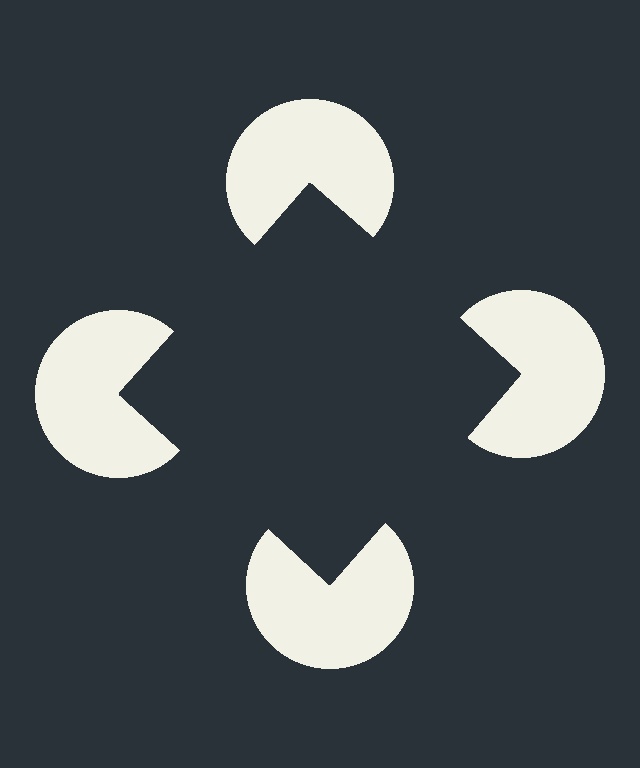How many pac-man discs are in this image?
There are 4 — one at each vertex of the illusory square.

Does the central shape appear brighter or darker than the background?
It typically appears slightly darker than the background, even though no actual brightness change is drawn.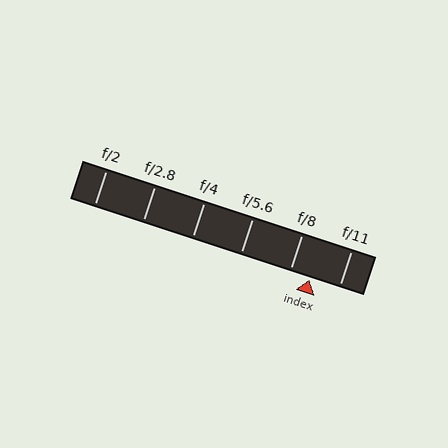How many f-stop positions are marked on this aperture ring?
There are 6 f-stop positions marked.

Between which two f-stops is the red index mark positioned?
The index mark is between f/8 and f/11.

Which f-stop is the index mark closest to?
The index mark is closest to f/8.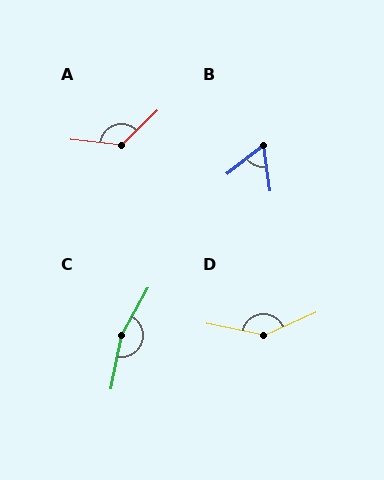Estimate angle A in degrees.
Approximately 129 degrees.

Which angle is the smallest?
B, at approximately 61 degrees.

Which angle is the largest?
C, at approximately 162 degrees.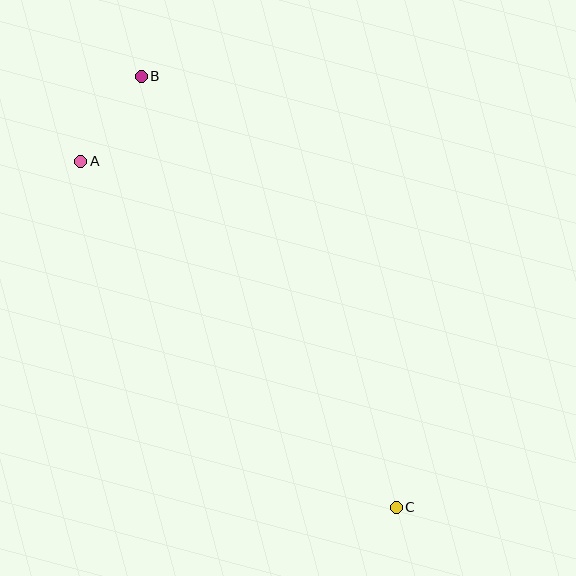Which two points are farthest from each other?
Points B and C are farthest from each other.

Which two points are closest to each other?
Points A and B are closest to each other.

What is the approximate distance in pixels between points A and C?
The distance between A and C is approximately 468 pixels.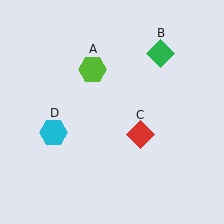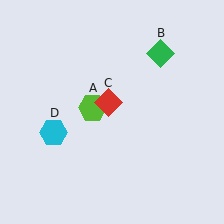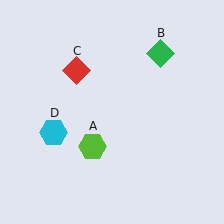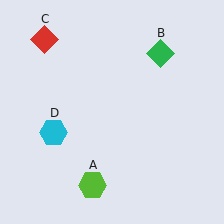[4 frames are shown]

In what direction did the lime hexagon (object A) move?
The lime hexagon (object A) moved down.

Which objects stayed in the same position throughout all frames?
Green diamond (object B) and cyan hexagon (object D) remained stationary.